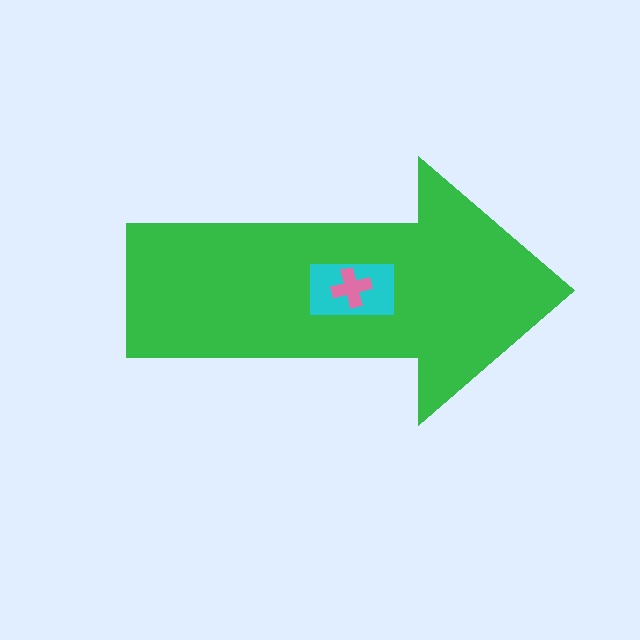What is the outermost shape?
The green arrow.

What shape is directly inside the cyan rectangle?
The pink cross.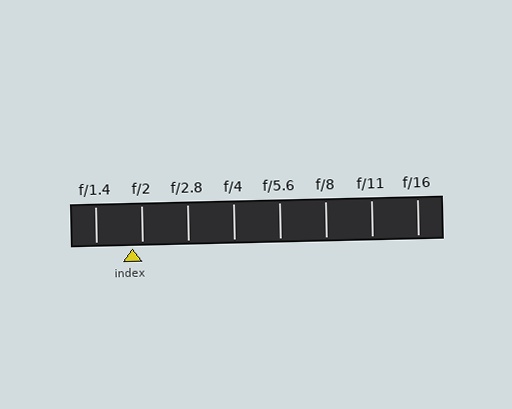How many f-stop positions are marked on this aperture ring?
There are 8 f-stop positions marked.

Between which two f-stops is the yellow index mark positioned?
The index mark is between f/1.4 and f/2.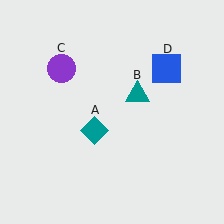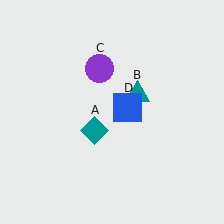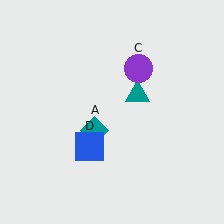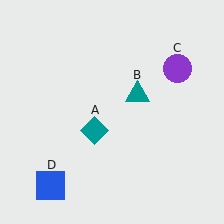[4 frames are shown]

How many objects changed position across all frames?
2 objects changed position: purple circle (object C), blue square (object D).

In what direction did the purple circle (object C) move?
The purple circle (object C) moved right.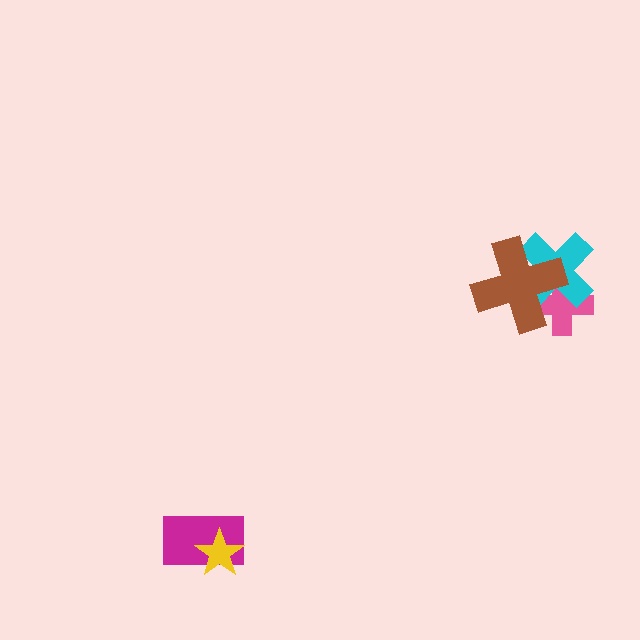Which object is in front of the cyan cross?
The brown cross is in front of the cyan cross.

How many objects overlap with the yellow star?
1 object overlaps with the yellow star.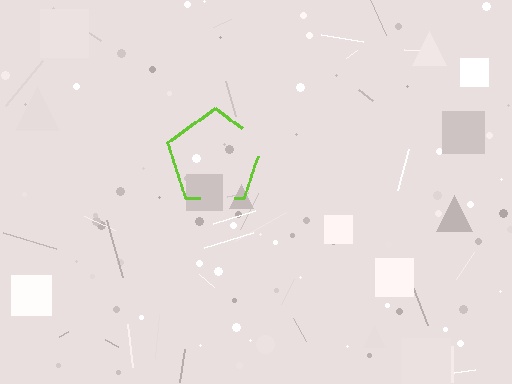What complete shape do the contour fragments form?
The contour fragments form a pentagon.